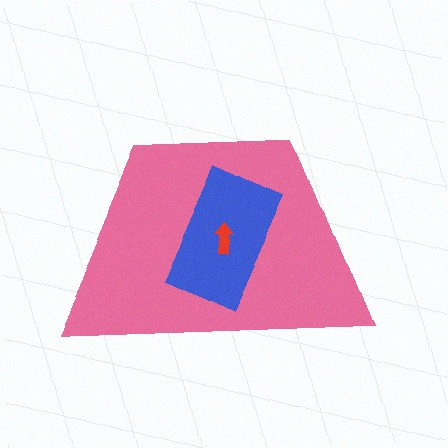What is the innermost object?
The red arrow.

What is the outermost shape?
The pink trapezoid.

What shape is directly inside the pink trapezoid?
The blue rectangle.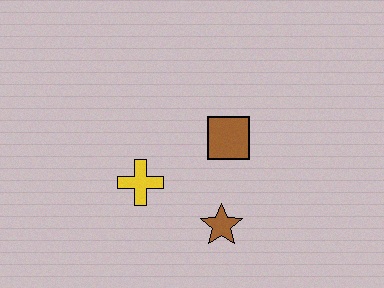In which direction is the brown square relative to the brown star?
The brown square is above the brown star.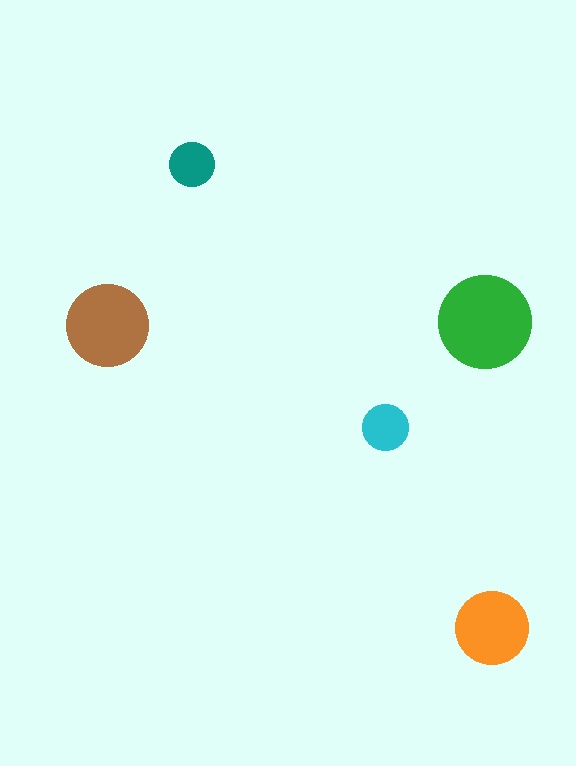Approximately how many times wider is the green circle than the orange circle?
About 1.5 times wider.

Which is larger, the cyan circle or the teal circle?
The cyan one.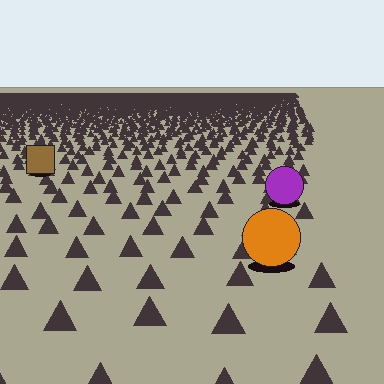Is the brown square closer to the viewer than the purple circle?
No. The purple circle is closer — you can tell from the texture gradient: the ground texture is coarser near it.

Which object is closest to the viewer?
The orange circle is closest. The texture marks near it are larger and more spread out.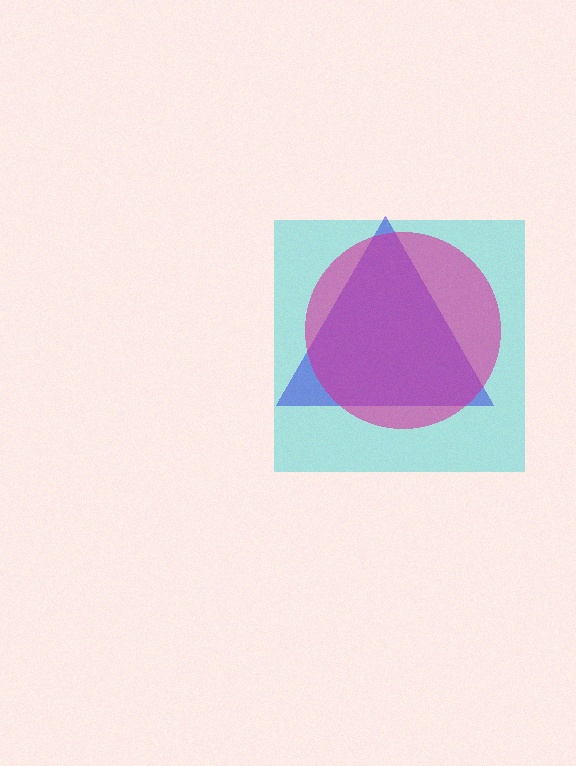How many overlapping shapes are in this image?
There are 3 overlapping shapes in the image.